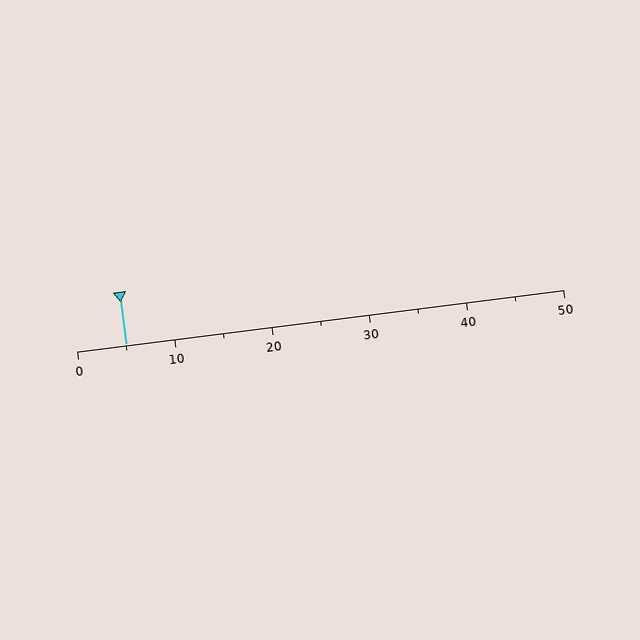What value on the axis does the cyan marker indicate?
The marker indicates approximately 5.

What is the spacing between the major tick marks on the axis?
The major ticks are spaced 10 apart.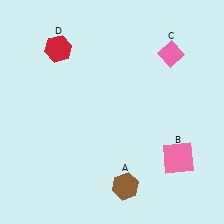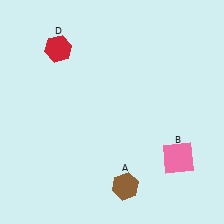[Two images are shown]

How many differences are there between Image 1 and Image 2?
There is 1 difference between the two images.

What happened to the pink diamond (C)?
The pink diamond (C) was removed in Image 2. It was in the top-right area of Image 1.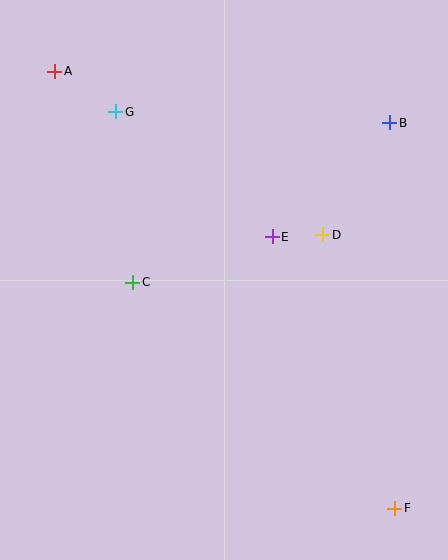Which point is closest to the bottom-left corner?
Point C is closest to the bottom-left corner.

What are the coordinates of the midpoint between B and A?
The midpoint between B and A is at (222, 97).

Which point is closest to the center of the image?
Point E at (272, 237) is closest to the center.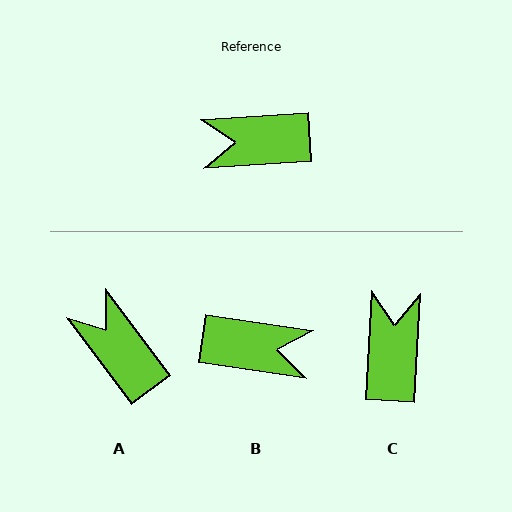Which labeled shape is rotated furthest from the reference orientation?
B, about 168 degrees away.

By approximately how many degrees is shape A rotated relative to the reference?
Approximately 57 degrees clockwise.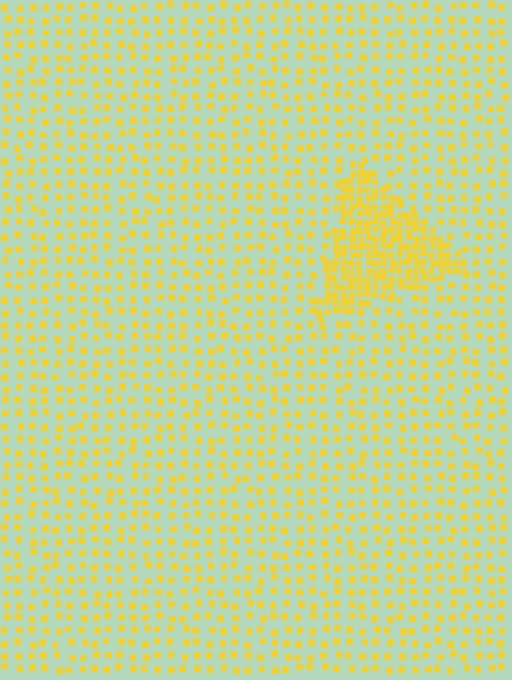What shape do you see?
I see a triangle.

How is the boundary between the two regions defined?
The boundary is defined by a change in element density (approximately 2.5x ratio). All elements are the same color, size, and shape.